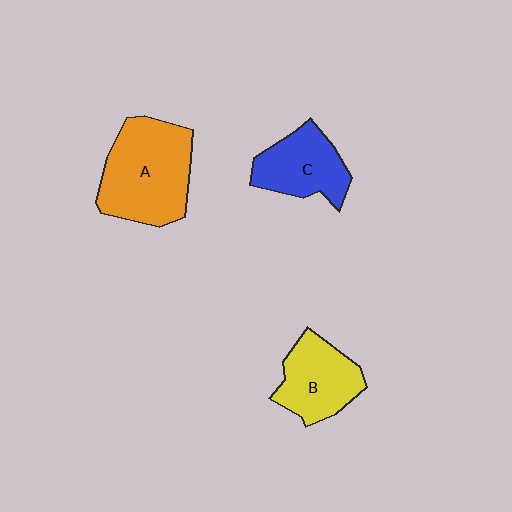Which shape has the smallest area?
Shape C (blue).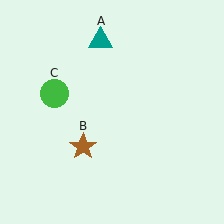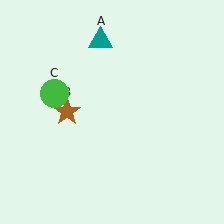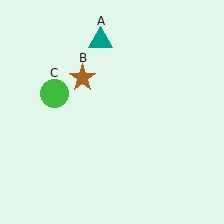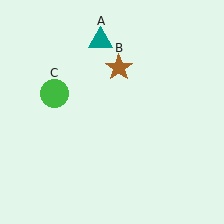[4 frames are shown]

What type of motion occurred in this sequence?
The brown star (object B) rotated clockwise around the center of the scene.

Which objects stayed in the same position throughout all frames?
Teal triangle (object A) and green circle (object C) remained stationary.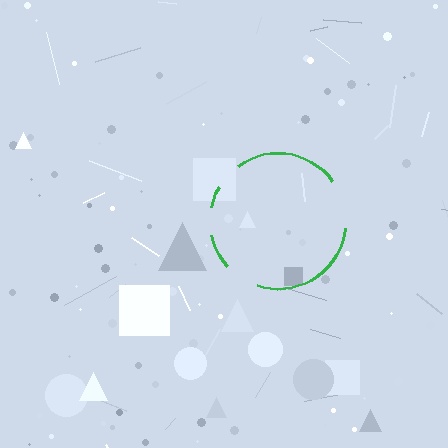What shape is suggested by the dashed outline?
The dashed outline suggests a circle.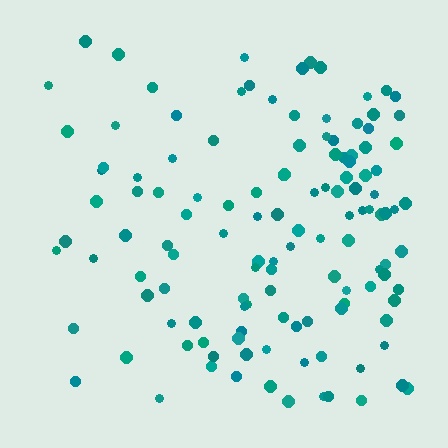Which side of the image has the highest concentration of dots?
The right.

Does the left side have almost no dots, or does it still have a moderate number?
Still a moderate number, just noticeably fewer than the right.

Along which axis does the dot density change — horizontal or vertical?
Horizontal.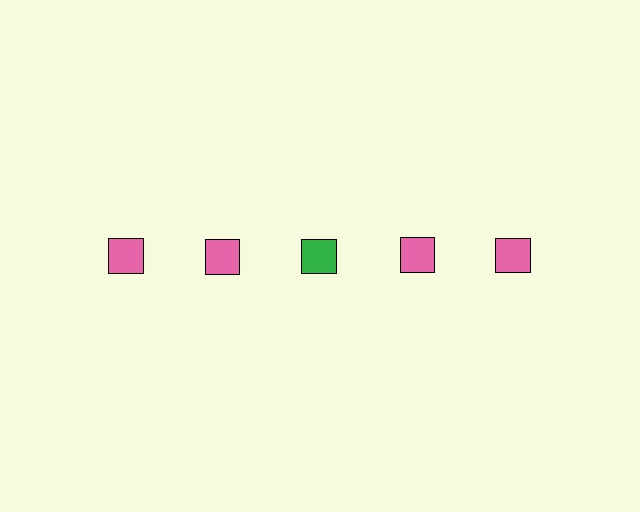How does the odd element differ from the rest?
It has a different color: green instead of pink.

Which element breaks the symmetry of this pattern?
The green square in the top row, center column breaks the symmetry. All other shapes are pink squares.